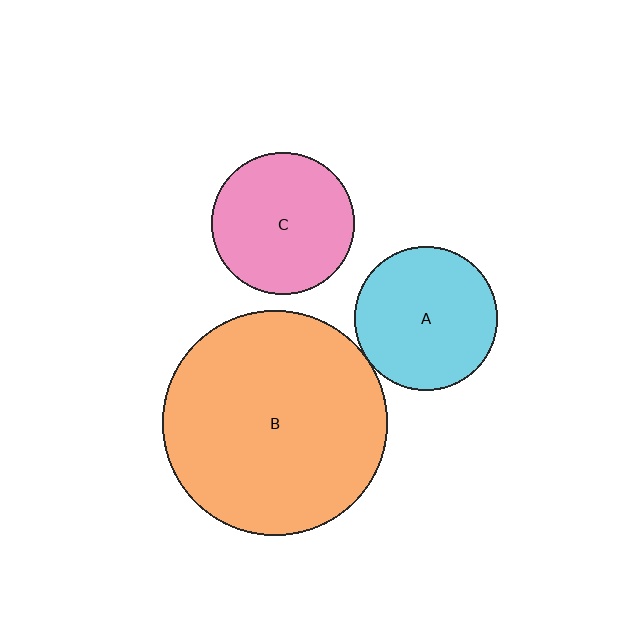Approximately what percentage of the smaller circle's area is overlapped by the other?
Approximately 5%.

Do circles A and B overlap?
Yes.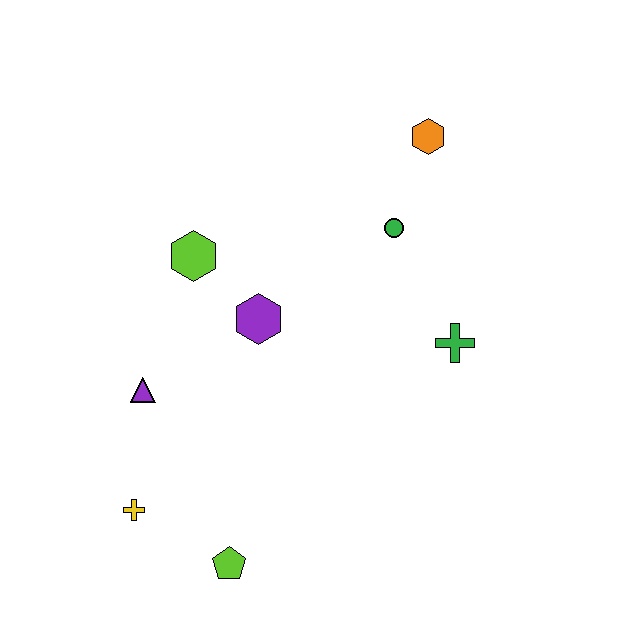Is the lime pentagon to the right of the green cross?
No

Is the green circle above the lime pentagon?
Yes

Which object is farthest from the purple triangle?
The orange hexagon is farthest from the purple triangle.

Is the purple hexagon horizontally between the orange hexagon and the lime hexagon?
Yes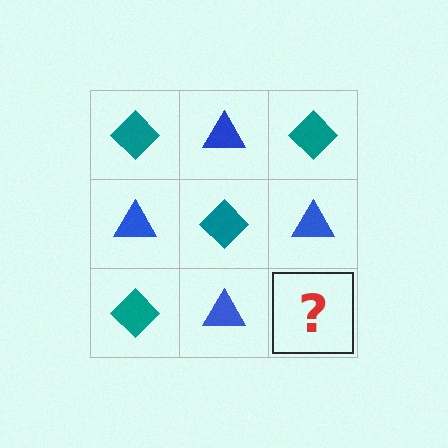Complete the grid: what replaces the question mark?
The question mark should be replaced with a teal diamond.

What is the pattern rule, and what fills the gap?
The rule is that it alternates teal diamond and blue triangle in a checkerboard pattern. The gap should be filled with a teal diamond.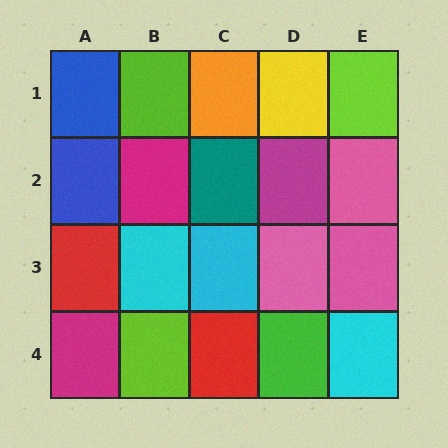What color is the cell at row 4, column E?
Cyan.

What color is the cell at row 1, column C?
Orange.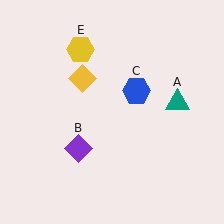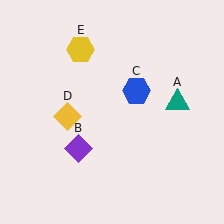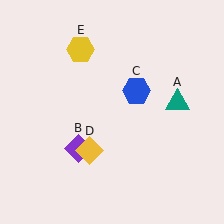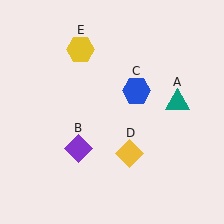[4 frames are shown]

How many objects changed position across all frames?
1 object changed position: yellow diamond (object D).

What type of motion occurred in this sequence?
The yellow diamond (object D) rotated counterclockwise around the center of the scene.